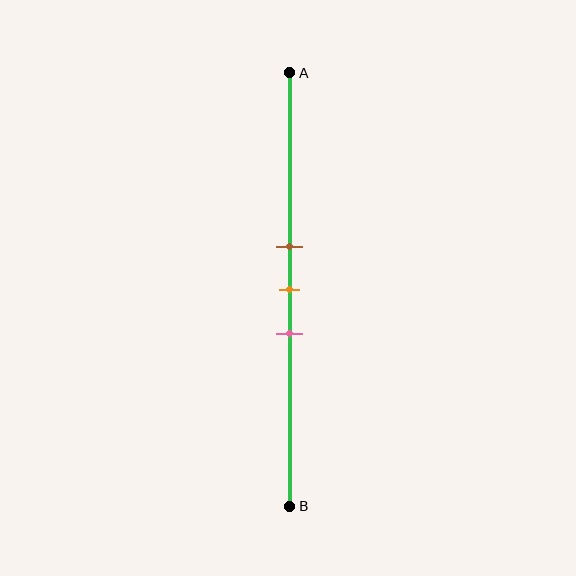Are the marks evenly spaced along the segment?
Yes, the marks are approximately evenly spaced.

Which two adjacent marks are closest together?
The brown and orange marks are the closest adjacent pair.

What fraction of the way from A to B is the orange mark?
The orange mark is approximately 50% (0.5) of the way from A to B.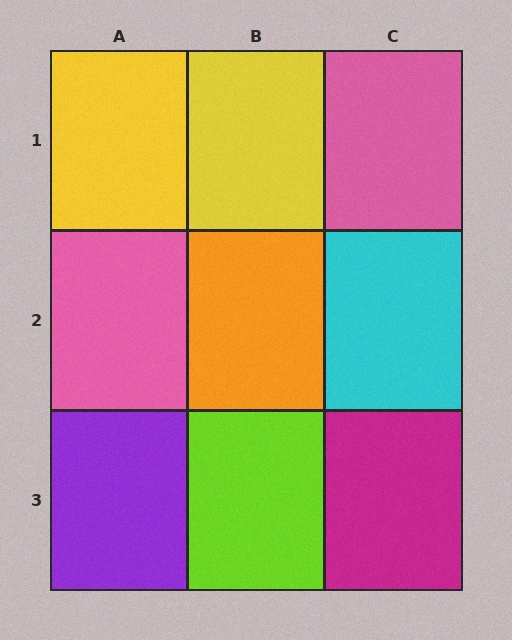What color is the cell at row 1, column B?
Yellow.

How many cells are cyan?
1 cell is cyan.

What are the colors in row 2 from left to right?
Pink, orange, cyan.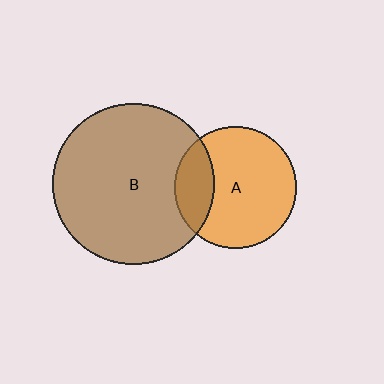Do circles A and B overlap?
Yes.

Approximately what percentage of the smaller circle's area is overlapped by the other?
Approximately 20%.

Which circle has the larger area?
Circle B (brown).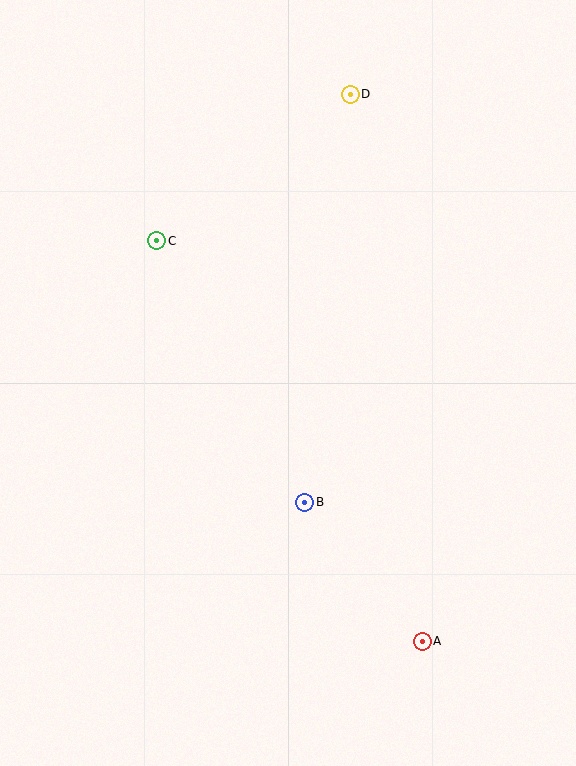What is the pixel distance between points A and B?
The distance between A and B is 182 pixels.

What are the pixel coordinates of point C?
Point C is at (157, 241).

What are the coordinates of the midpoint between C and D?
The midpoint between C and D is at (254, 168).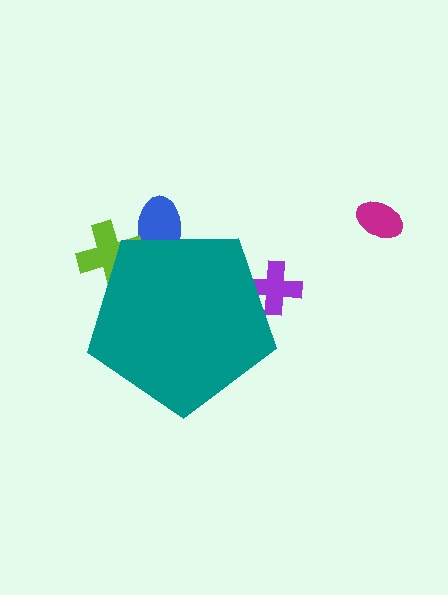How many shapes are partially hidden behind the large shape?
3 shapes are partially hidden.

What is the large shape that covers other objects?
A teal pentagon.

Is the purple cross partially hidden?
Yes, the purple cross is partially hidden behind the teal pentagon.